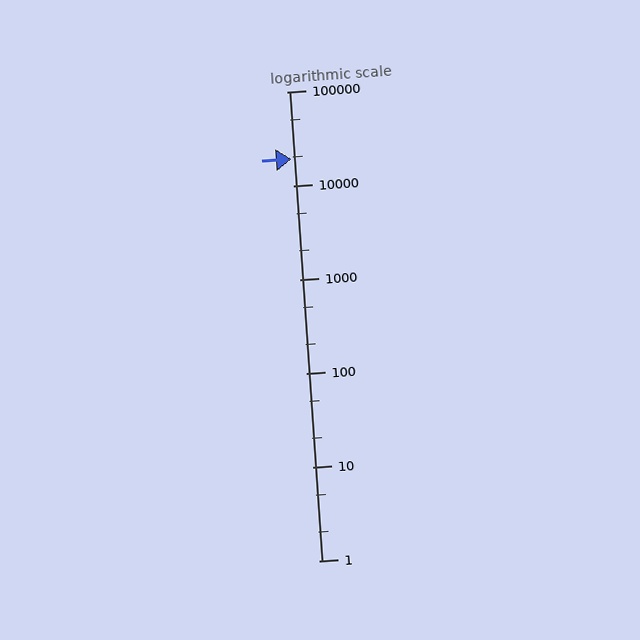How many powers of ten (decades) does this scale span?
The scale spans 5 decades, from 1 to 100000.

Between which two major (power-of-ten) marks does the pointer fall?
The pointer is between 10000 and 100000.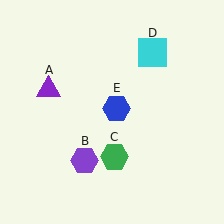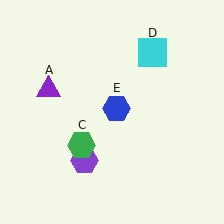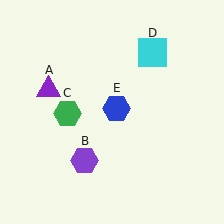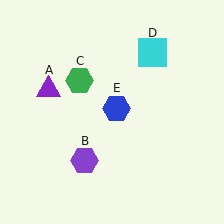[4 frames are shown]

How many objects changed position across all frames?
1 object changed position: green hexagon (object C).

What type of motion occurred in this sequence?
The green hexagon (object C) rotated clockwise around the center of the scene.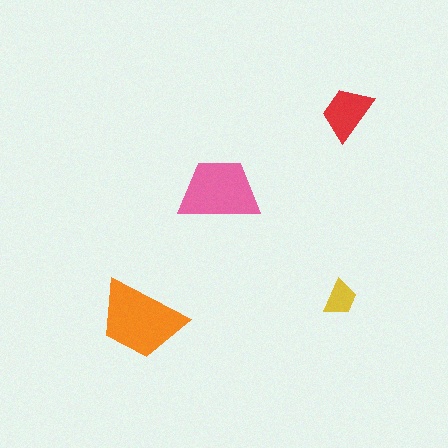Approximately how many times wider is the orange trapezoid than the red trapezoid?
About 1.5 times wider.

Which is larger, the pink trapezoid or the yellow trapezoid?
The pink one.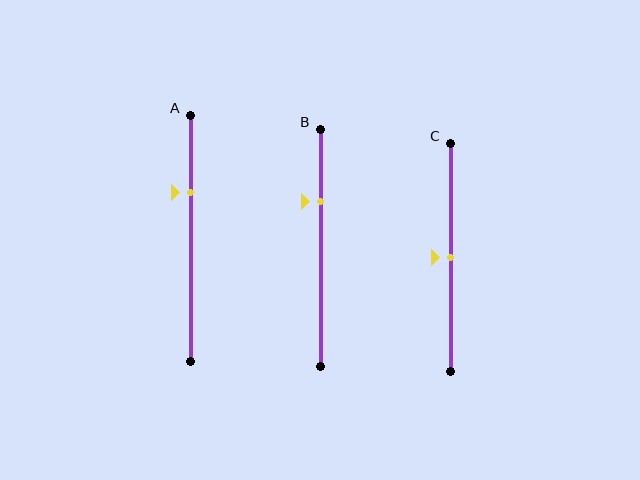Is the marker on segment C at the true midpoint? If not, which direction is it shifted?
Yes, the marker on segment C is at the true midpoint.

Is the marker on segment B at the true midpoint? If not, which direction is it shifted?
No, the marker on segment B is shifted upward by about 19% of the segment length.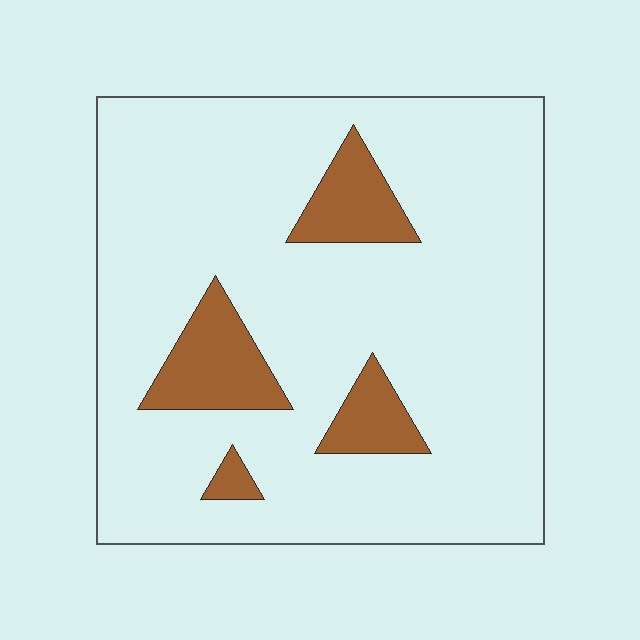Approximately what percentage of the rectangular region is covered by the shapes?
Approximately 15%.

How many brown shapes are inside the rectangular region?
4.